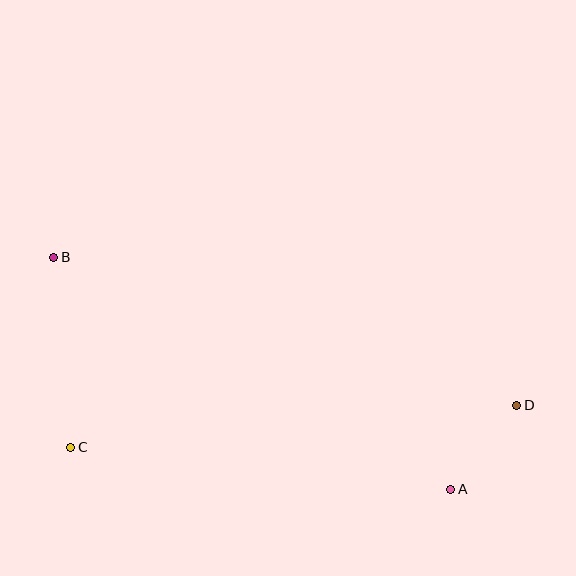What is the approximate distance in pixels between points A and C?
The distance between A and C is approximately 382 pixels.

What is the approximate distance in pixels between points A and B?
The distance between A and B is approximately 460 pixels.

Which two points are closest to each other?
Points A and D are closest to each other.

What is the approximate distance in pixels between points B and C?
The distance between B and C is approximately 191 pixels.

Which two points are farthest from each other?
Points B and D are farthest from each other.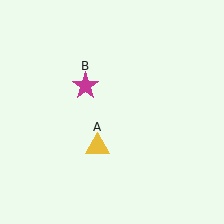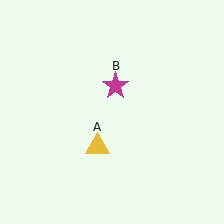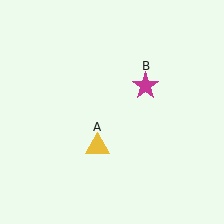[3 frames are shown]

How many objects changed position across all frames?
1 object changed position: magenta star (object B).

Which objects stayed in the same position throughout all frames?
Yellow triangle (object A) remained stationary.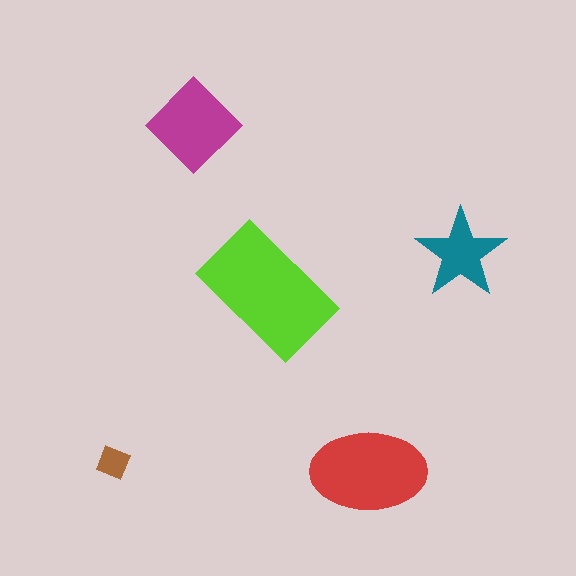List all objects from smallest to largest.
The brown square, the teal star, the magenta diamond, the red ellipse, the lime rectangle.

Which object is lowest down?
The red ellipse is bottommost.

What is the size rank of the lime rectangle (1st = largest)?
1st.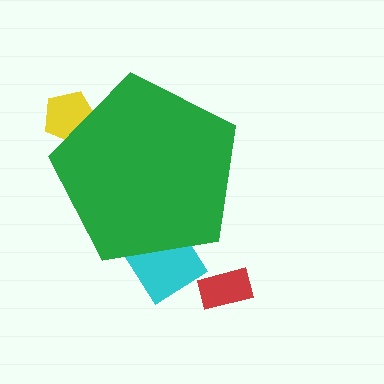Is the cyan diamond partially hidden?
Yes, the cyan diamond is partially hidden behind the green pentagon.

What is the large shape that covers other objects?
A green pentagon.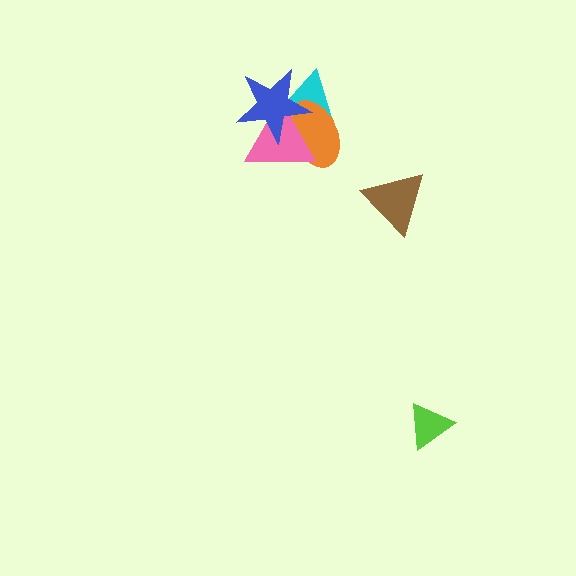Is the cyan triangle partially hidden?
Yes, it is partially covered by another shape.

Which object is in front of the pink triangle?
The blue star is in front of the pink triangle.